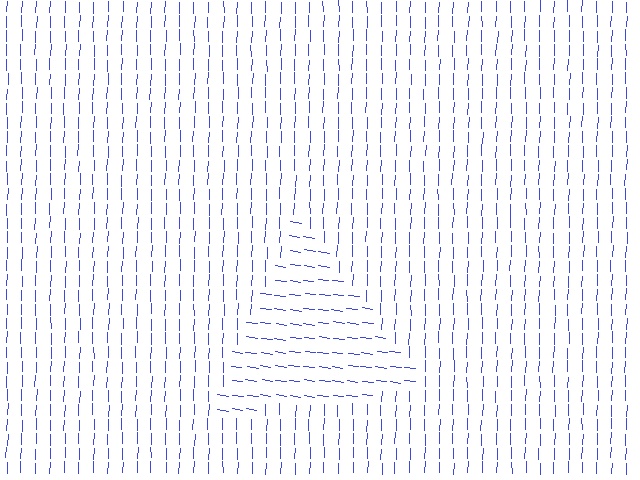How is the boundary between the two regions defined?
The boundary is defined purely by a change in line orientation (approximately 84 degrees difference). All lines are the same color and thickness.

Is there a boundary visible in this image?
Yes, there is a texture boundary formed by a change in line orientation.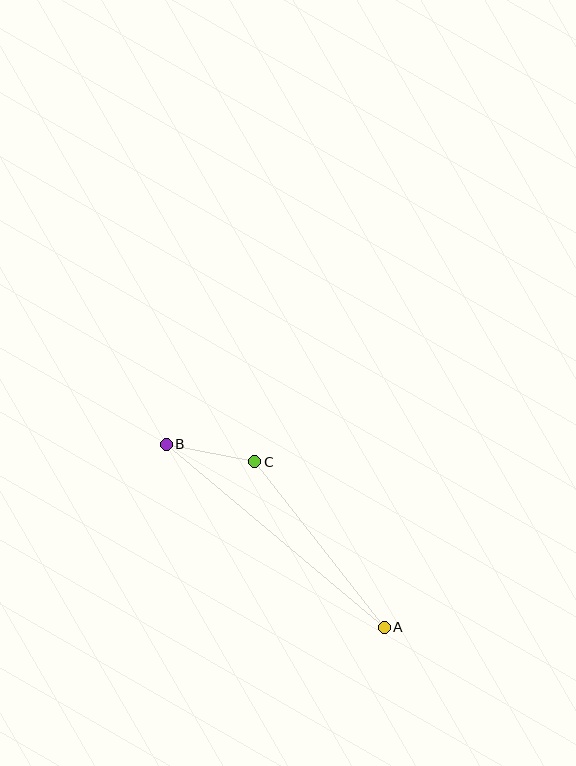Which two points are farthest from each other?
Points A and B are farthest from each other.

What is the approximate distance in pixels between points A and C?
The distance between A and C is approximately 210 pixels.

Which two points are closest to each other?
Points B and C are closest to each other.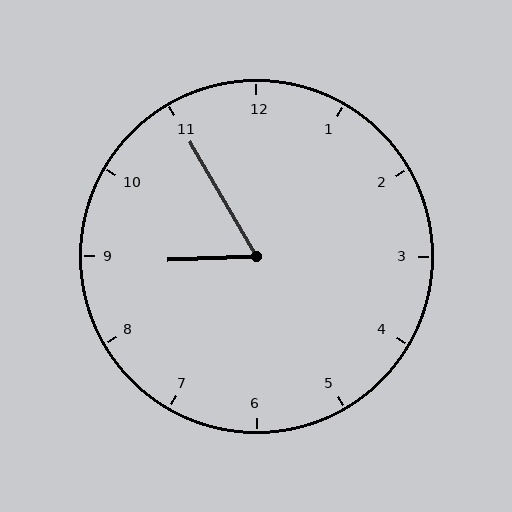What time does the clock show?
8:55.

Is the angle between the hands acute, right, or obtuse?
It is acute.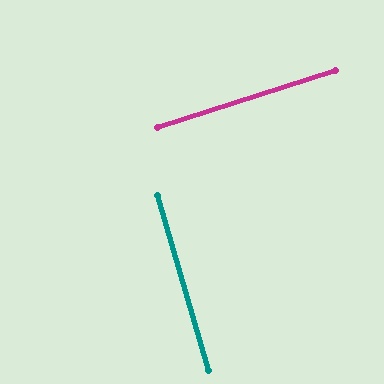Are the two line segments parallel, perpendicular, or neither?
Perpendicular — they meet at approximately 88°.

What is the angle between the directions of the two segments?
Approximately 88 degrees.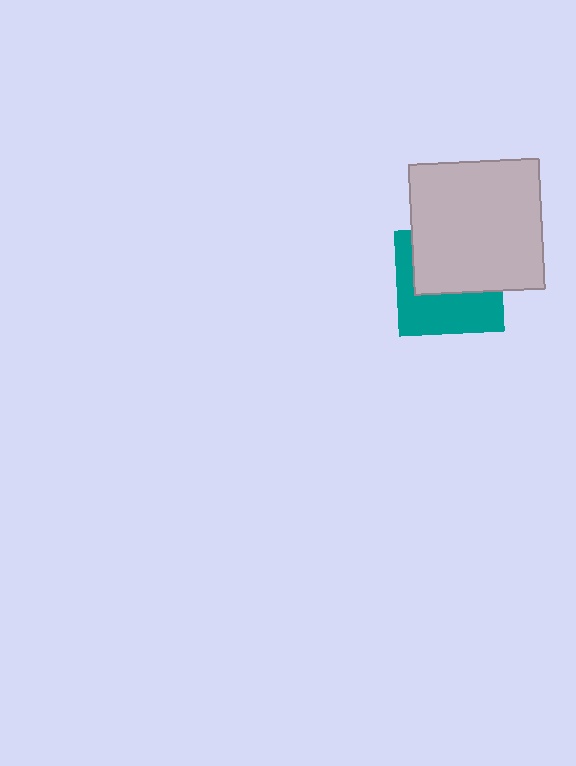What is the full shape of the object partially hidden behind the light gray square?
The partially hidden object is a teal square.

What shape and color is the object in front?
The object in front is a light gray square.